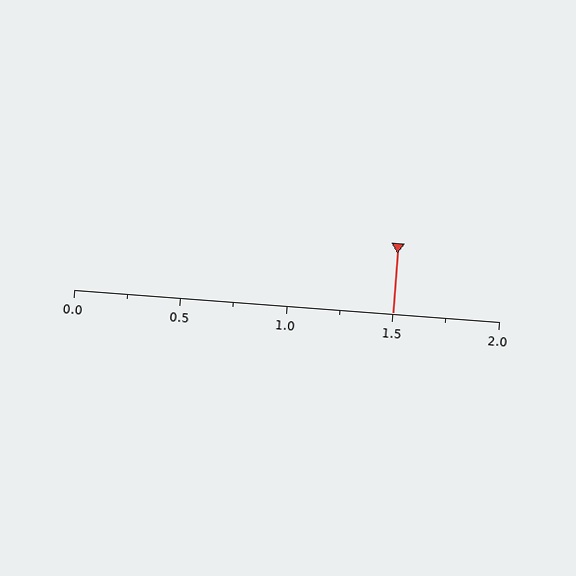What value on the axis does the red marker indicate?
The marker indicates approximately 1.5.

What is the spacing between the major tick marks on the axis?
The major ticks are spaced 0.5 apart.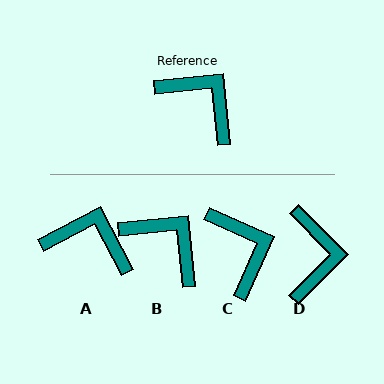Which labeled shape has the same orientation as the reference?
B.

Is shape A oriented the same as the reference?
No, it is off by about 22 degrees.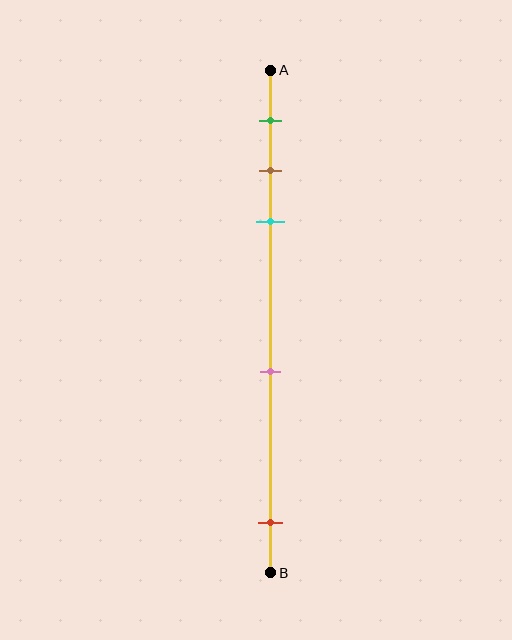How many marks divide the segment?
There are 5 marks dividing the segment.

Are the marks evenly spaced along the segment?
No, the marks are not evenly spaced.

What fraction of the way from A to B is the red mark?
The red mark is approximately 90% (0.9) of the way from A to B.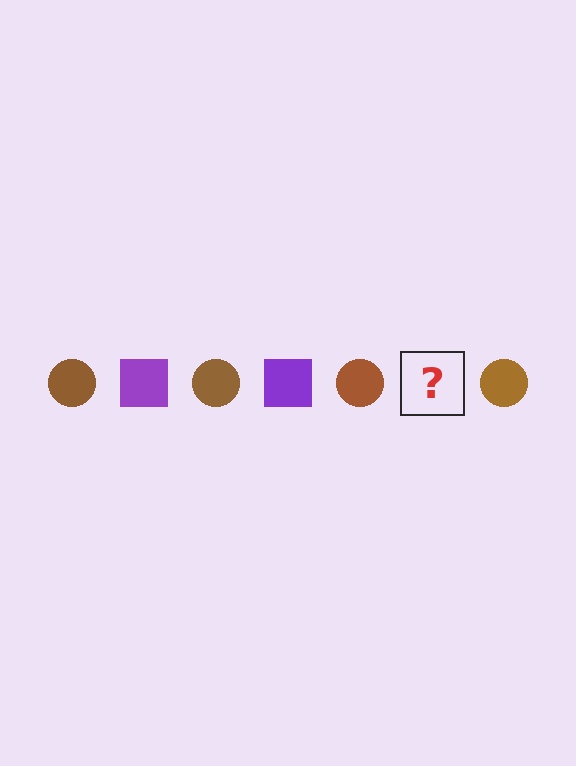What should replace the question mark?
The question mark should be replaced with a purple square.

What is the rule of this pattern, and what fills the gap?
The rule is that the pattern alternates between brown circle and purple square. The gap should be filled with a purple square.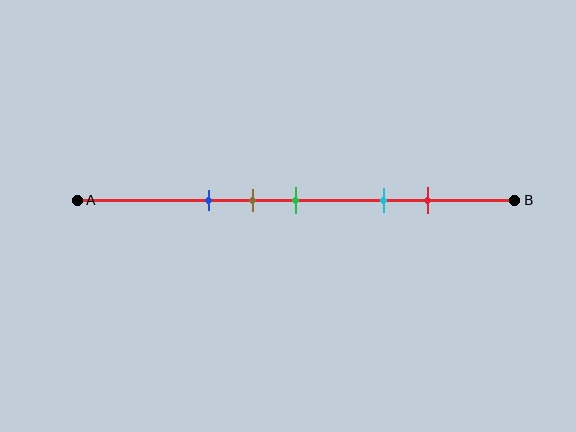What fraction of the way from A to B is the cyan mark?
The cyan mark is approximately 70% (0.7) of the way from A to B.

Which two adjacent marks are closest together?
The brown and green marks are the closest adjacent pair.